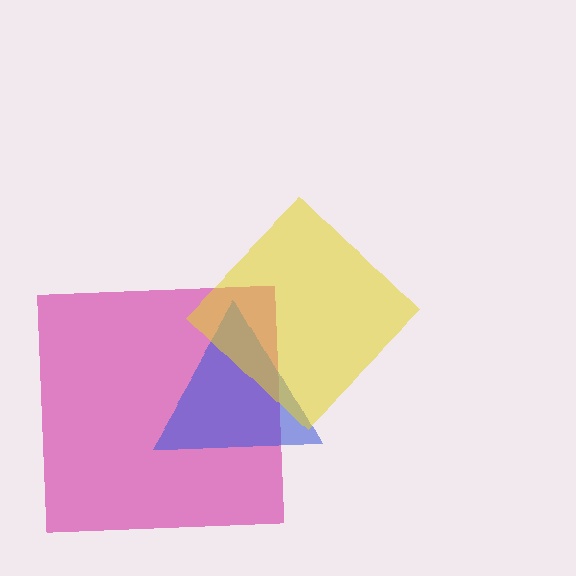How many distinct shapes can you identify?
There are 3 distinct shapes: a magenta square, a blue triangle, a yellow diamond.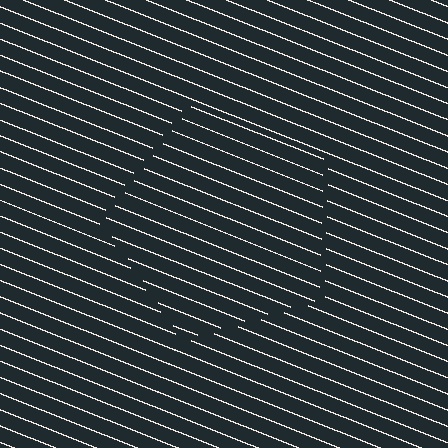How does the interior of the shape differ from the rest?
The interior of the shape contains the same grating, shifted by half a period — the contour is defined by the phase discontinuity where line-ends from the inner and outer gratings abut.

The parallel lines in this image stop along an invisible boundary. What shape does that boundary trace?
An illusory pentagon. The interior of the shape contains the same grating, shifted by half a period — the contour is defined by the phase discontinuity where line-ends from the inner and outer gratings abut.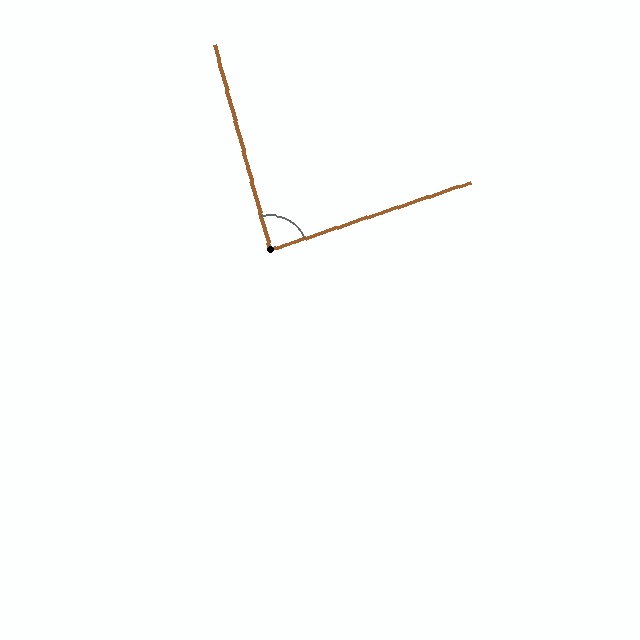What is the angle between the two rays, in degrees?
Approximately 86 degrees.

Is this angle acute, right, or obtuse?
It is approximately a right angle.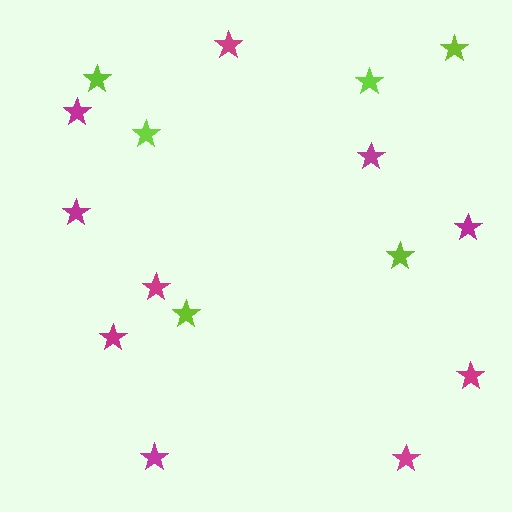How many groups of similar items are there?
There are 2 groups: one group of magenta stars (10) and one group of lime stars (6).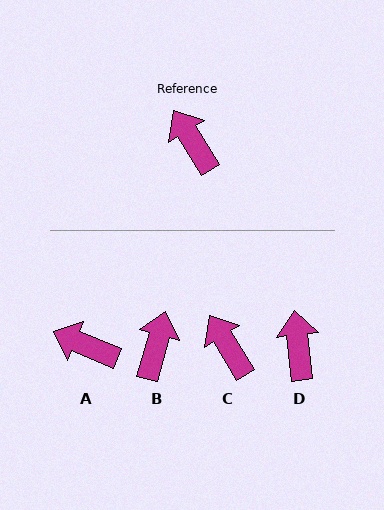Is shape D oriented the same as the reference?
No, it is off by about 25 degrees.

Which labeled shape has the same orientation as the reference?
C.